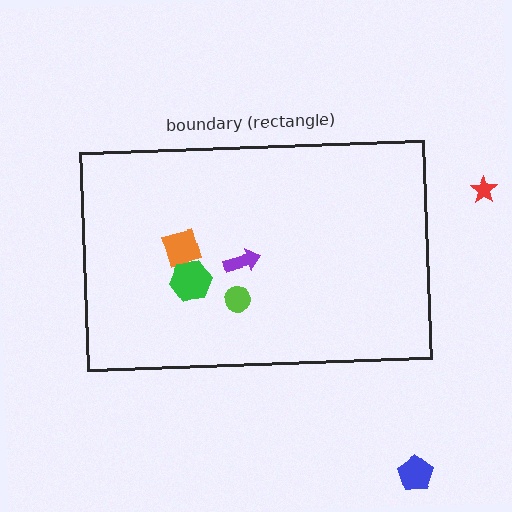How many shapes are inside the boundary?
4 inside, 2 outside.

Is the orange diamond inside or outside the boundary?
Inside.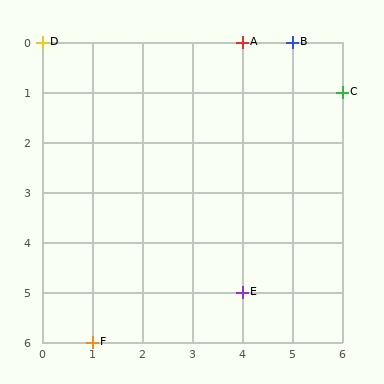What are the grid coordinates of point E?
Point E is at grid coordinates (4, 5).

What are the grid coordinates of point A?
Point A is at grid coordinates (4, 0).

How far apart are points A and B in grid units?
Points A and B are 1 column apart.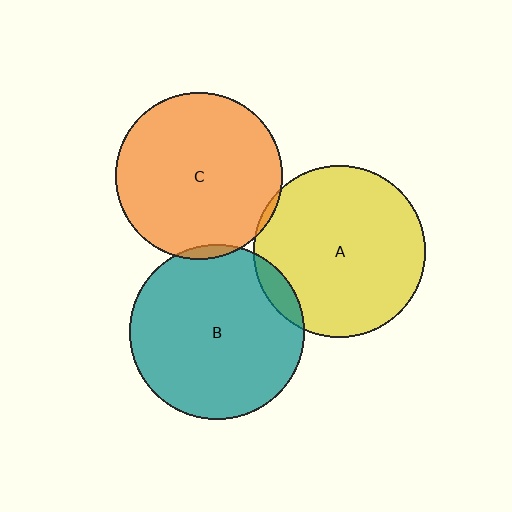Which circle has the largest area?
Circle B (teal).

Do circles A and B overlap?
Yes.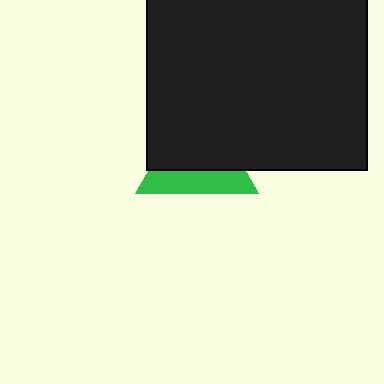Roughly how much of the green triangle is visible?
A small part of it is visible (roughly 37%).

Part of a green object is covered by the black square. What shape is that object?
It is a triangle.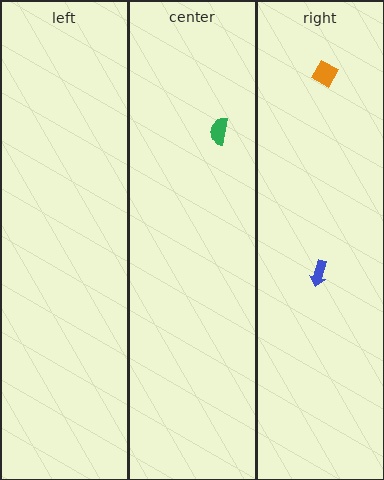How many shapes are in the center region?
1.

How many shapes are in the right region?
2.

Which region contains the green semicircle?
The center region.